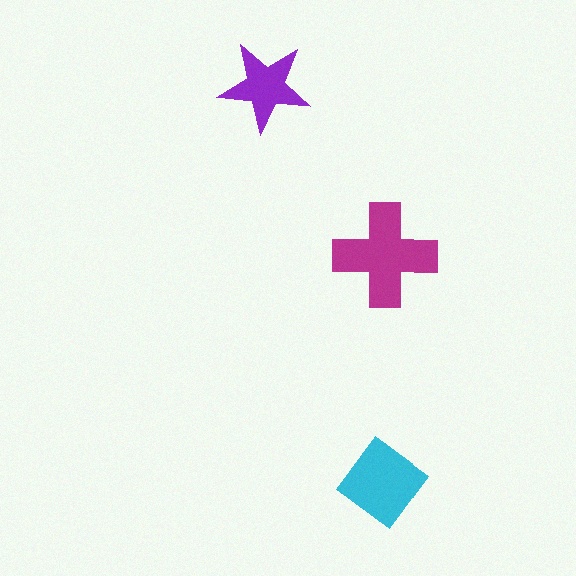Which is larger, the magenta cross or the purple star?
The magenta cross.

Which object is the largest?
The magenta cross.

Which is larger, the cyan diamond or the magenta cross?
The magenta cross.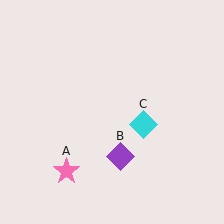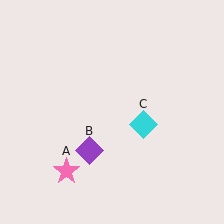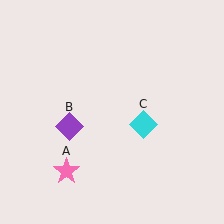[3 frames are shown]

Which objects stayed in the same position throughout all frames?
Pink star (object A) and cyan diamond (object C) remained stationary.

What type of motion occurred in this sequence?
The purple diamond (object B) rotated clockwise around the center of the scene.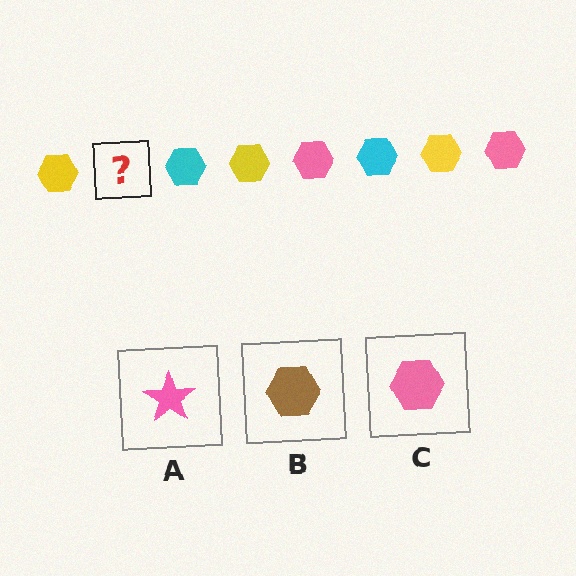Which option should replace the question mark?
Option C.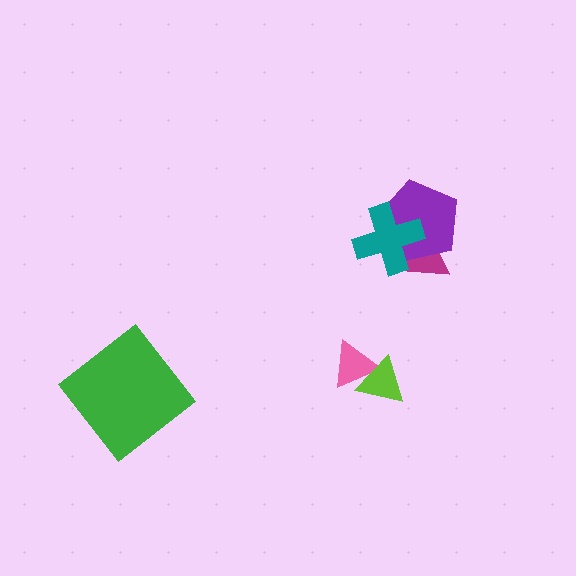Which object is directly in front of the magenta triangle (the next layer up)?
The purple pentagon is directly in front of the magenta triangle.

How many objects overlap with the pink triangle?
1 object overlaps with the pink triangle.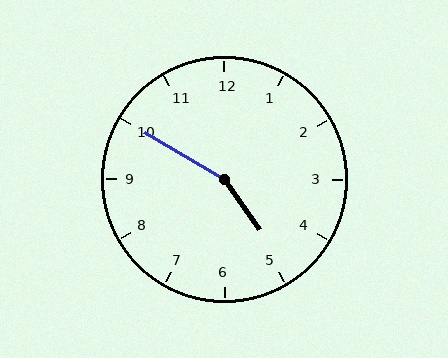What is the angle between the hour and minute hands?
Approximately 155 degrees.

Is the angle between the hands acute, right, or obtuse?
It is obtuse.